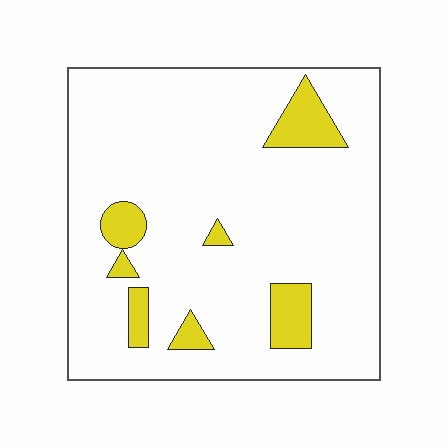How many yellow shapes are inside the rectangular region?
7.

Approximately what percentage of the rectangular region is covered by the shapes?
Approximately 10%.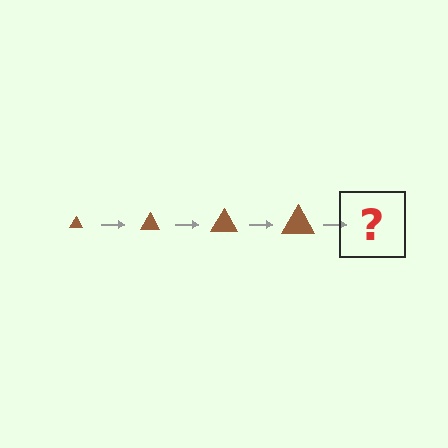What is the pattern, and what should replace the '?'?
The pattern is that the triangle gets progressively larger each step. The '?' should be a brown triangle, larger than the previous one.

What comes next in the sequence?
The next element should be a brown triangle, larger than the previous one.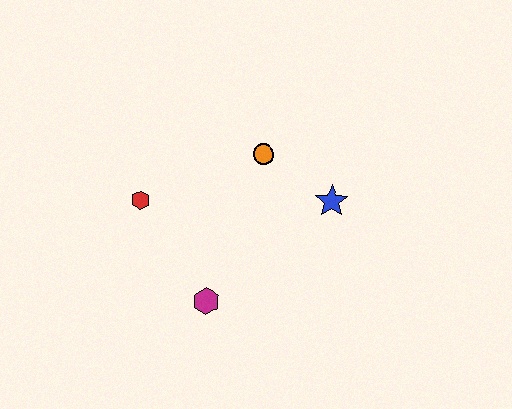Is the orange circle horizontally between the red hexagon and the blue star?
Yes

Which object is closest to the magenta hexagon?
The red hexagon is closest to the magenta hexagon.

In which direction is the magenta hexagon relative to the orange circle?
The magenta hexagon is below the orange circle.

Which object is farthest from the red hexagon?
The blue star is farthest from the red hexagon.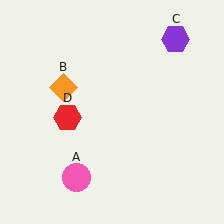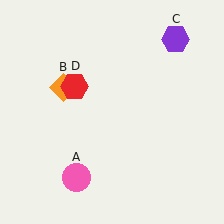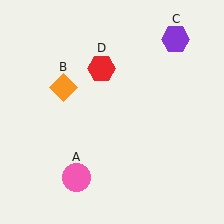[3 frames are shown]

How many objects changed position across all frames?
1 object changed position: red hexagon (object D).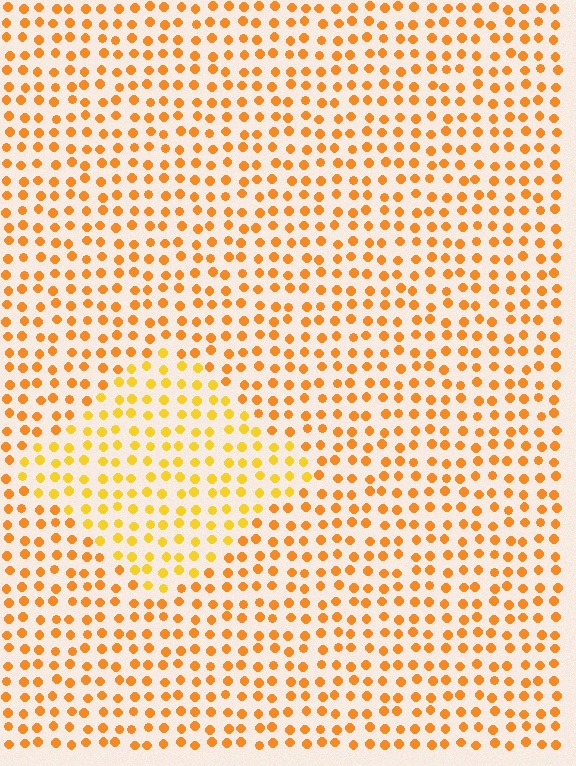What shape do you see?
I see a diamond.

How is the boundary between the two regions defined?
The boundary is defined purely by a slight shift in hue (about 20 degrees). Spacing, size, and orientation are identical on both sides.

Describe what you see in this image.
The image is filled with small orange elements in a uniform arrangement. A diamond-shaped region is visible where the elements are tinted to a slightly different hue, forming a subtle color boundary.